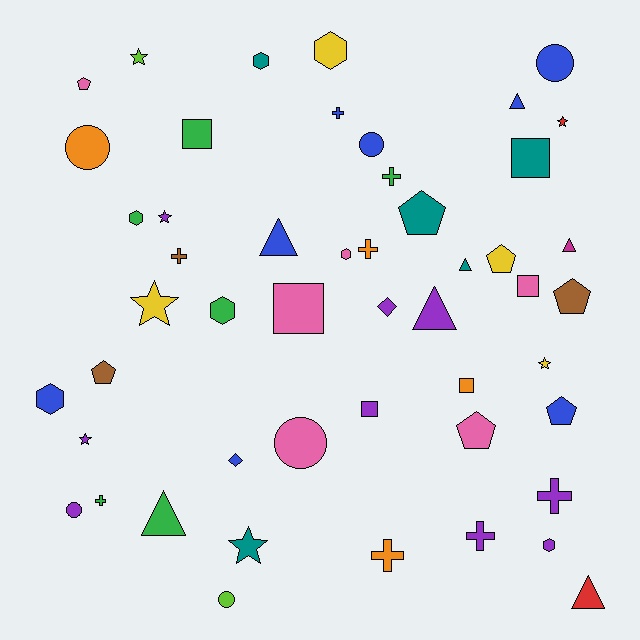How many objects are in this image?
There are 50 objects.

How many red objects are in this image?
There are 2 red objects.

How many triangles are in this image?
There are 7 triangles.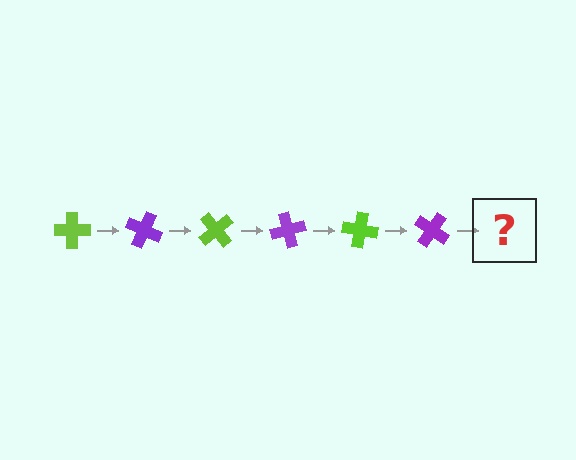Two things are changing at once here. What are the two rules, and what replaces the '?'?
The two rules are that it rotates 25 degrees each step and the color cycles through lime and purple. The '?' should be a lime cross, rotated 150 degrees from the start.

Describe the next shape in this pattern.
It should be a lime cross, rotated 150 degrees from the start.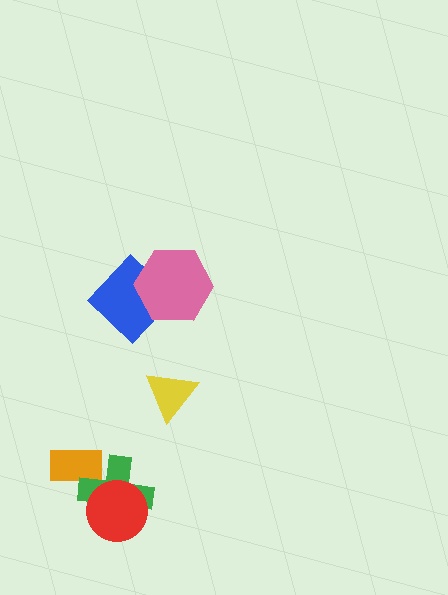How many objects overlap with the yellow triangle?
0 objects overlap with the yellow triangle.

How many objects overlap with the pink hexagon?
1 object overlaps with the pink hexagon.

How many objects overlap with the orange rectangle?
1 object overlaps with the orange rectangle.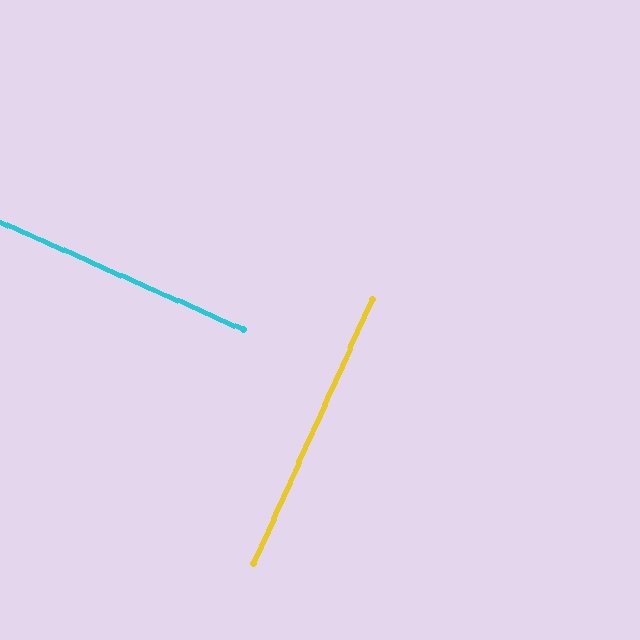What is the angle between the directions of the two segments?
Approximately 90 degrees.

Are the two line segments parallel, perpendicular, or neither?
Perpendicular — they meet at approximately 90°.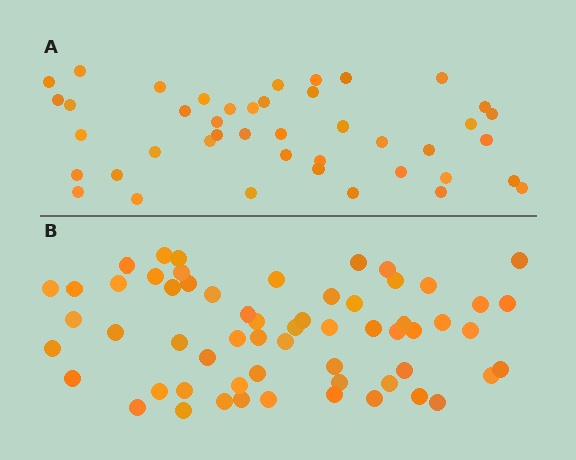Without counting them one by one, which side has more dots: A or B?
Region B (the bottom region) has more dots.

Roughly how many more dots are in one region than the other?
Region B has approximately 15 more dots than region A.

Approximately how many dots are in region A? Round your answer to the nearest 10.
About 40 dots. (The exact count is 43, which rounds to 40.)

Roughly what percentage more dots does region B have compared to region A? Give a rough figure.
About 40% more.